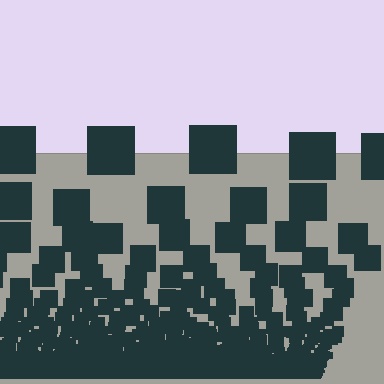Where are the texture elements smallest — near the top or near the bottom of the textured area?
Near the bottom.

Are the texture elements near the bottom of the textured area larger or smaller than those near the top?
Smaller. The gradient is inverted — elements near the bottom are smaller and denser.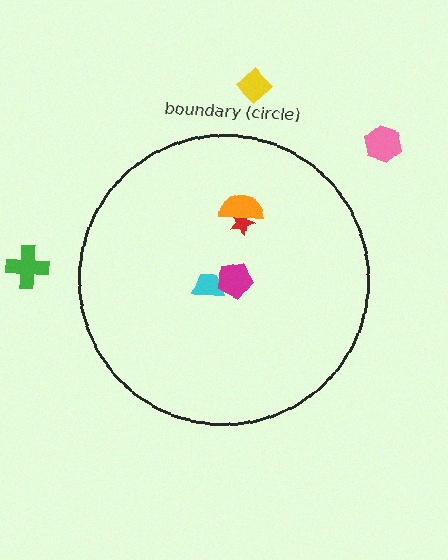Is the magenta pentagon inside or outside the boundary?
Inside.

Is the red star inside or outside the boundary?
Inside.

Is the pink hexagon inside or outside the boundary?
Outside.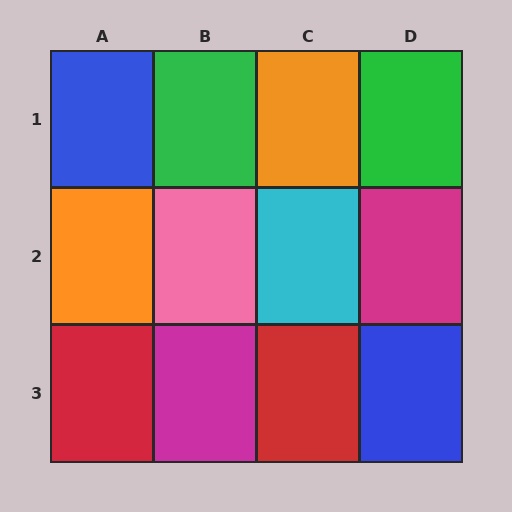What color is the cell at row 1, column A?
Blue.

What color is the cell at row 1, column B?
Green.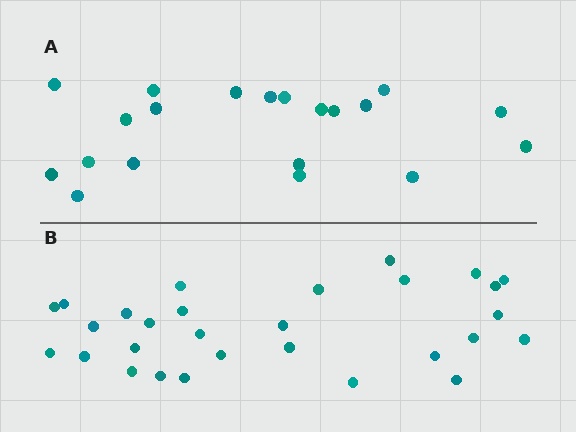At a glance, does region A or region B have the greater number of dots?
Region B (the bottom region) has more dots.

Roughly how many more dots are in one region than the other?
Region B has roughly 8 or so more dots than region A.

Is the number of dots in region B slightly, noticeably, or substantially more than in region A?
Region B has substantially more. The ratio is roughly 1.4 to 1.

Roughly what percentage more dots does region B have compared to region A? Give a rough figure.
About 45% more.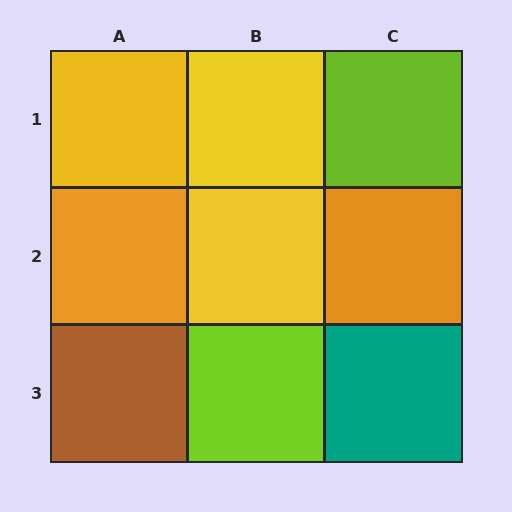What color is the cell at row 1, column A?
Yellow.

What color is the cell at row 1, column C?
Lime.